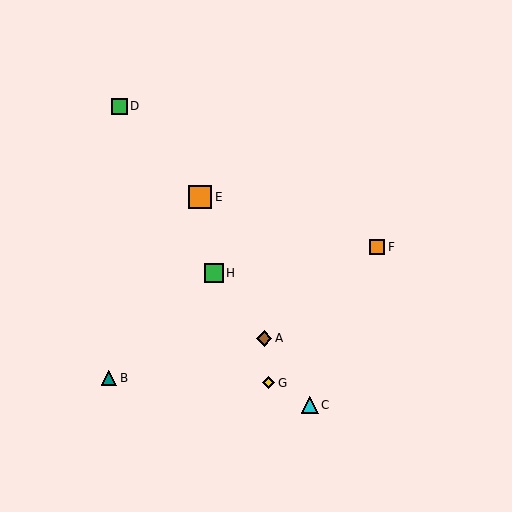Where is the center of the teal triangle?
The center of the teal triangle is at (109, 378).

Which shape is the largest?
The orange square (labeled E) is the largest.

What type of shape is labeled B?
Shape B is a teal triangle.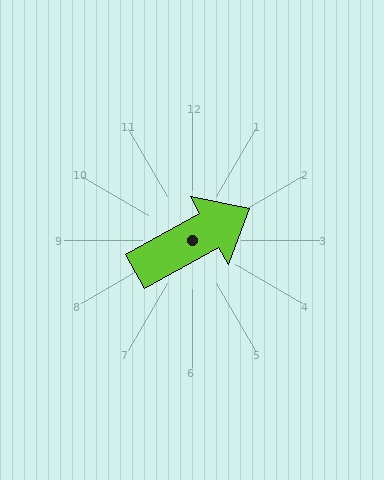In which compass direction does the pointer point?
Northeast.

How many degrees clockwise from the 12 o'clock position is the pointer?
Approximately 61 degrees.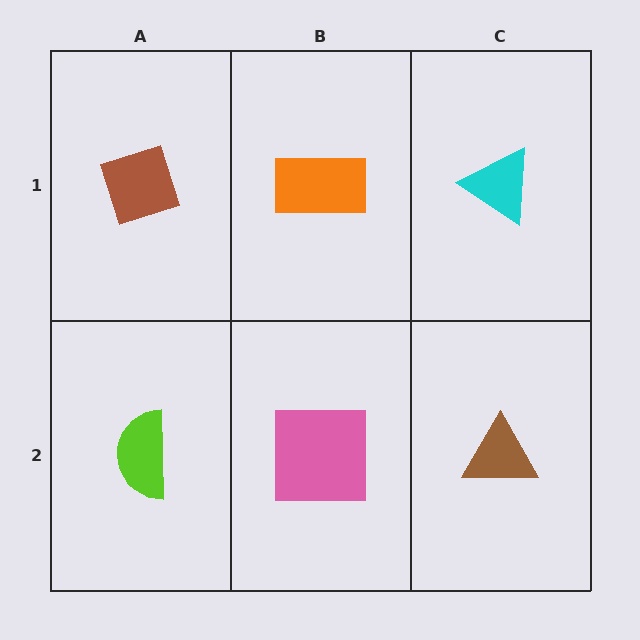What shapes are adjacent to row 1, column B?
A pink square (row 2, column B), a brown diamond (row 1, column A), a cyan triangle (row 1, column C).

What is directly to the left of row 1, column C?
An orange rectangle.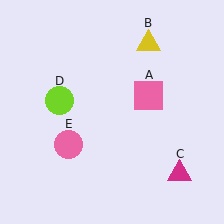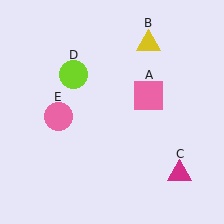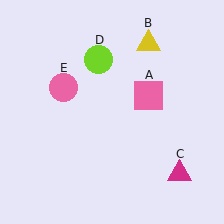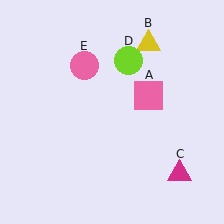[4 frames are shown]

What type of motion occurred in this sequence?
The lime circle (object D), pink circle (object E) rotated clockwise around the center of the scene.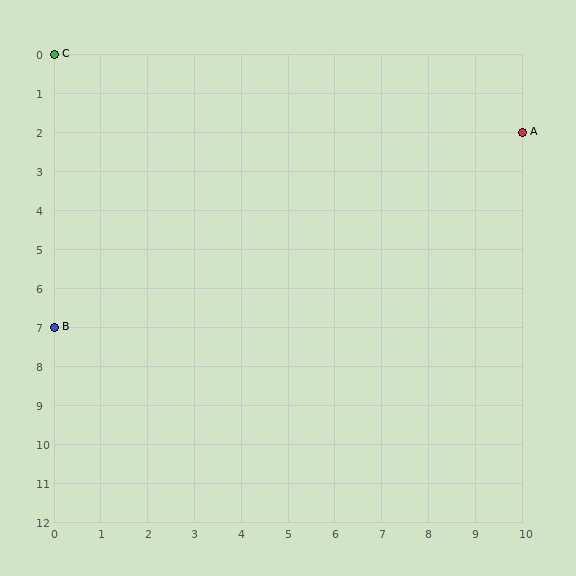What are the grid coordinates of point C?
Point C is at grid coordinates (0, 0).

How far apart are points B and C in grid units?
Points B and C are 7 rows apart.